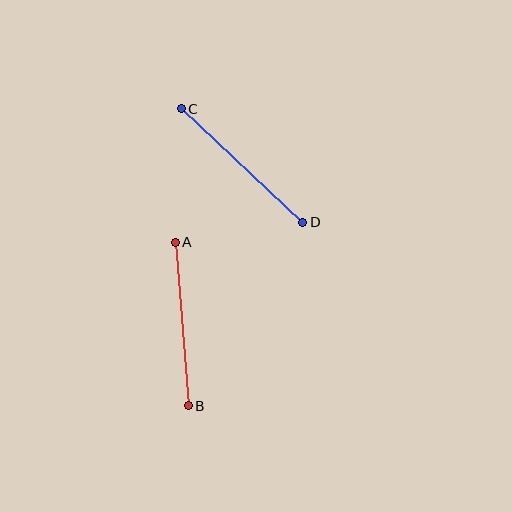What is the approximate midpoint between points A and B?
The midpoint is at approximately (182, 324) pixels.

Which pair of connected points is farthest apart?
Points C and D are farthest apart.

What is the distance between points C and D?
The distance is approximately 166 pixels.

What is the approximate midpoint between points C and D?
The midpoint is at approximately (242, 166) pixels.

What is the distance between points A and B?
The distance is approximately 164 pixels.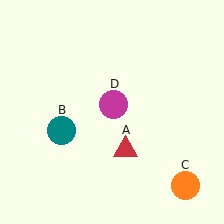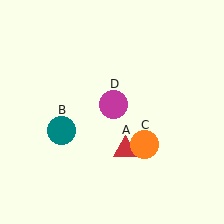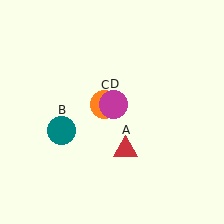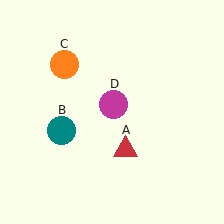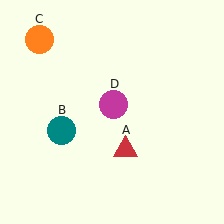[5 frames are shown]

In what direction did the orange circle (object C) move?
The orange circle (object C) moved up and to the left.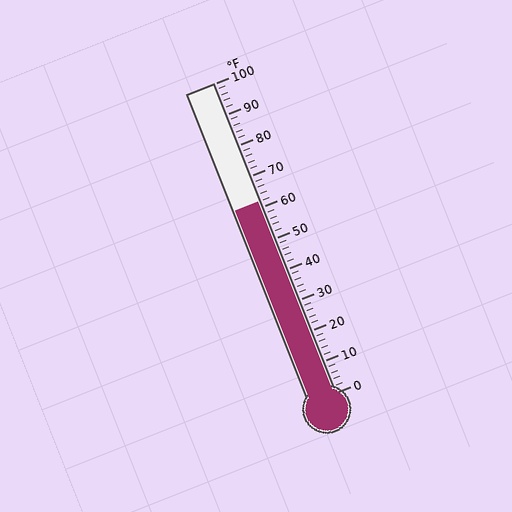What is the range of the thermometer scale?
The thermometer scale ranges from 0°F to 100°F.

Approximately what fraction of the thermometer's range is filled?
The thermometer is filled to approximately 60% of its range.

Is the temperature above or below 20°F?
The temperature is above 20°F.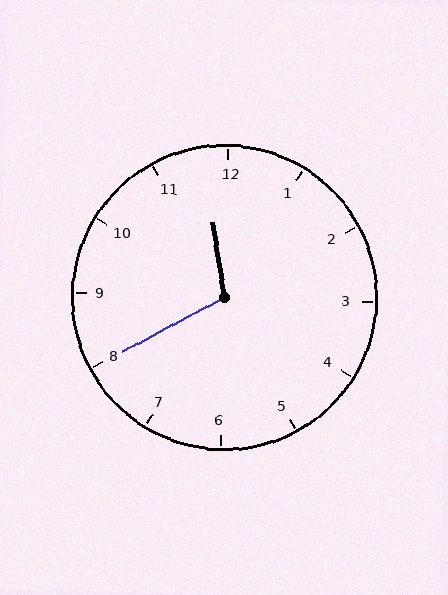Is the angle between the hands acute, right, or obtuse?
It is obtuse.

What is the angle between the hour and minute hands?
Approximately 110 degrees.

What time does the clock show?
11:40.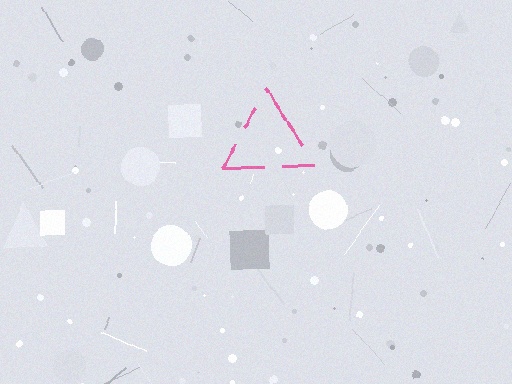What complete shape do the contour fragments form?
The contour fragments form a triangle.